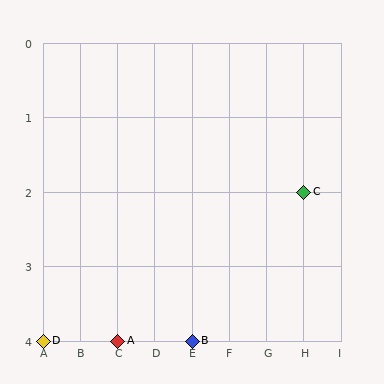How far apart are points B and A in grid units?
Points B and A are 2 columns apart.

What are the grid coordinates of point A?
Point A is at grid coordinates (C, 4).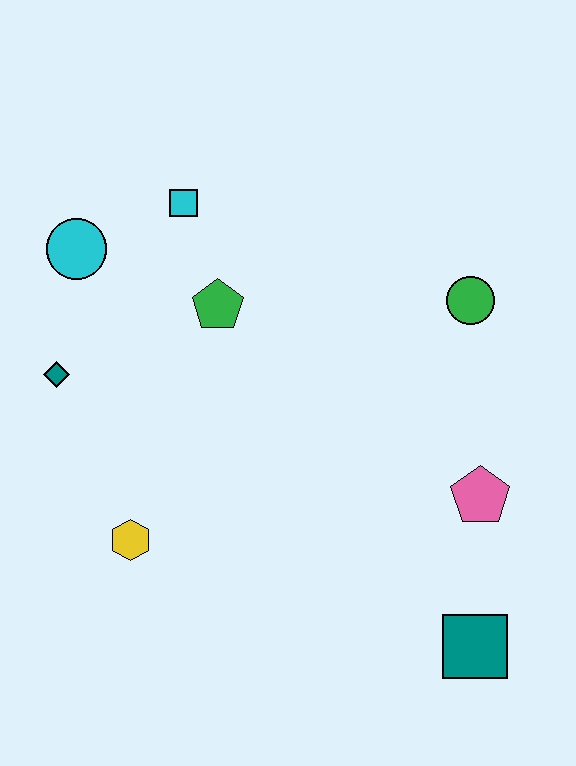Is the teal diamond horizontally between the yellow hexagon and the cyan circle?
No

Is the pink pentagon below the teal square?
No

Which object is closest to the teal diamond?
The cyan circle is closest to the teal diamond.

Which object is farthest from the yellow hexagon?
The green circle is farthest from the yellow hexagon.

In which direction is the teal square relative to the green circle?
The teal square is below the green circle.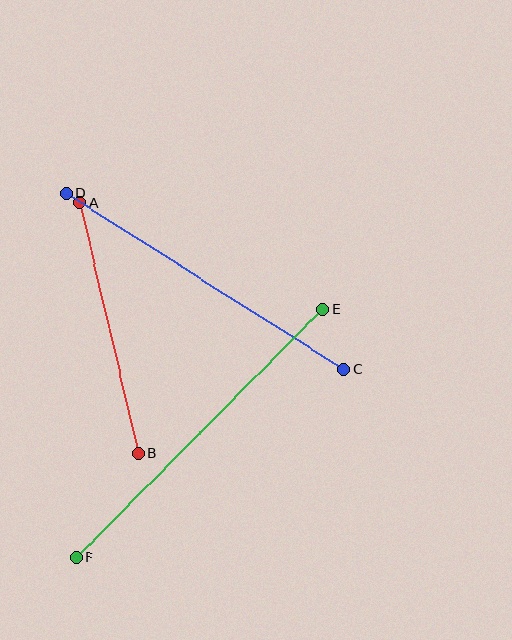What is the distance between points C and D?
The distance is approximately 328 pixels.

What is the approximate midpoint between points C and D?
The midpoint is at approximately (205, 281) pixels.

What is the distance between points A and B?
The distance is approximately 257 pixels.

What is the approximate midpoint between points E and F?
The midpoint is at approximately (199, 433) pixels.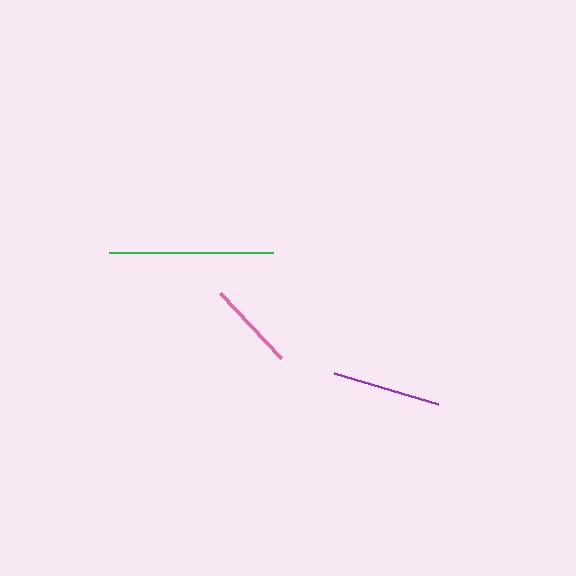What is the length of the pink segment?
The pink segment is approximately 89 pixels long.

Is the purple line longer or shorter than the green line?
The green line is longer than the purple line.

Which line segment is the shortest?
The pink line is the shortest at approximately 89 pixels.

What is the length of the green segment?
The green segment is approximately 165 pixels long.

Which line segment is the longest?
The green line is the longest at approximately 165 pixels.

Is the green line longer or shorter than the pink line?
The green line is longer than the pink line.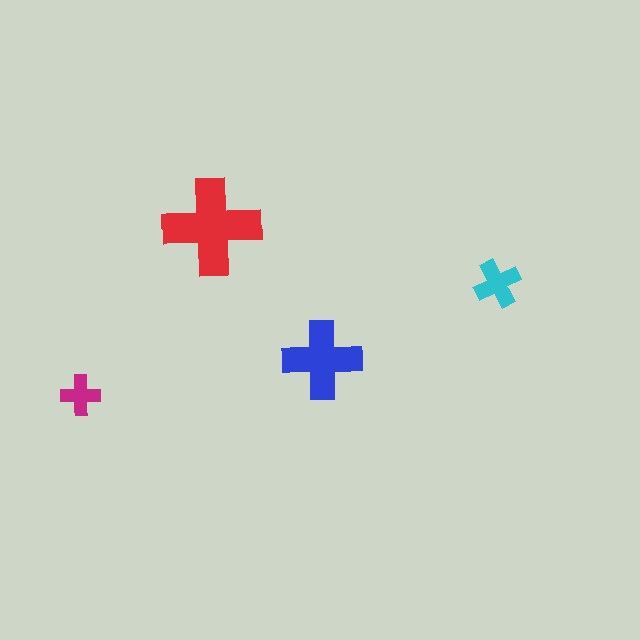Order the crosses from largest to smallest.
the red one, the blue one, the cyan one, the magenta one.